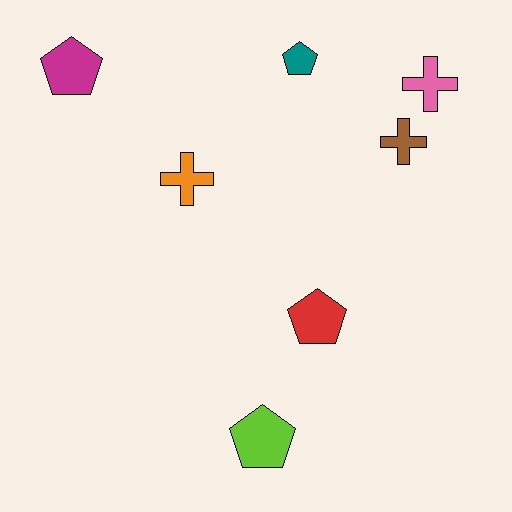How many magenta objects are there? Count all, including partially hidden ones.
There is 1 magenta object.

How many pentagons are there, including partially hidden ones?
There are 4 pentagons.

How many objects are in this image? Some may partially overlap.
There are 7 objects.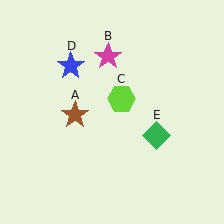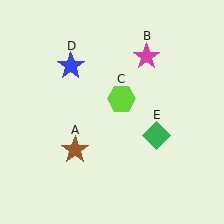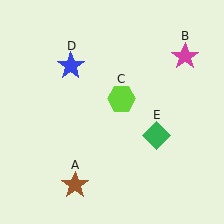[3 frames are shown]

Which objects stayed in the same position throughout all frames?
Lime hexagon (object C) and blue star (object D) and green diamond (object E) remained stationary.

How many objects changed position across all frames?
2 objects changed position: brown star (object A), magenta star (object B).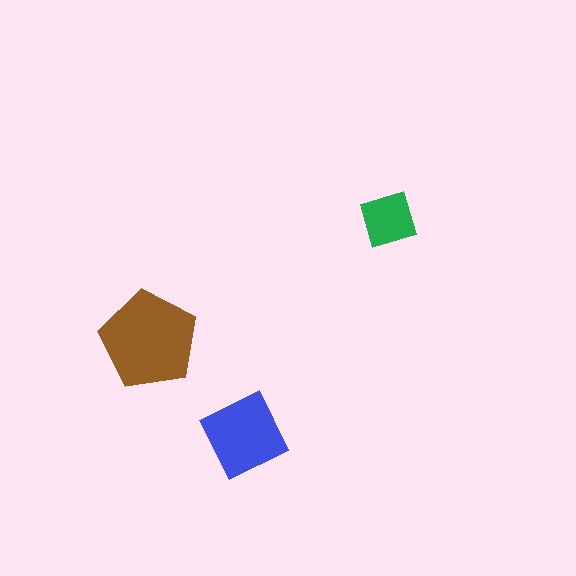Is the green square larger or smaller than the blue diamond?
Smaller.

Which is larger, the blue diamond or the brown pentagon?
The brown pentagon.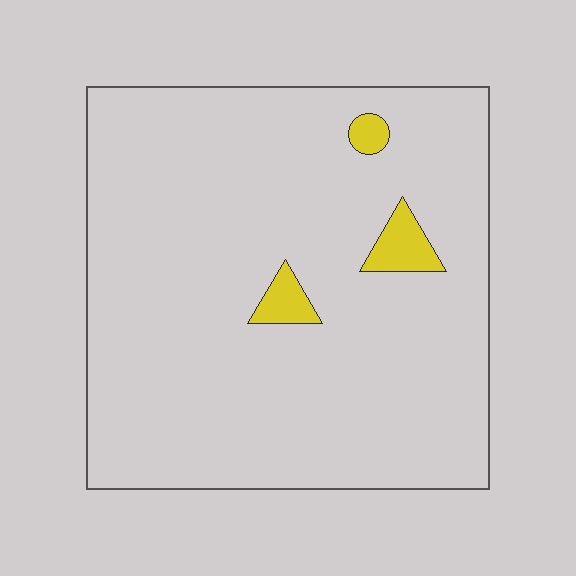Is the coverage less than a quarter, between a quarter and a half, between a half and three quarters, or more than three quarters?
Less than a quarter.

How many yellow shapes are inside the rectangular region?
3.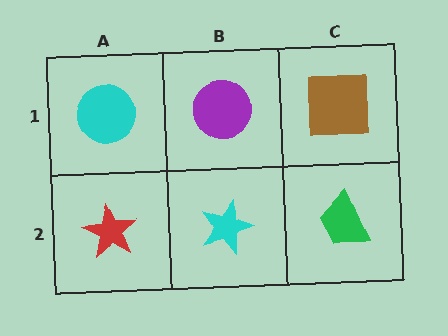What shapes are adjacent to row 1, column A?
A red star (row 2, column A), a purple circle (row 1, column B).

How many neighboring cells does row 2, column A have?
2.